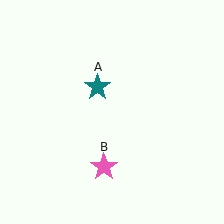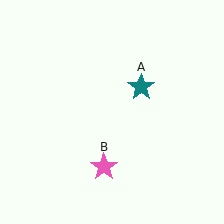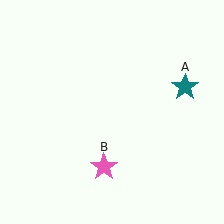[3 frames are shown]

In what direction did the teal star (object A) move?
The teal star (object A) moved right.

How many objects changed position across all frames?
1 object changed position: teal star (object A).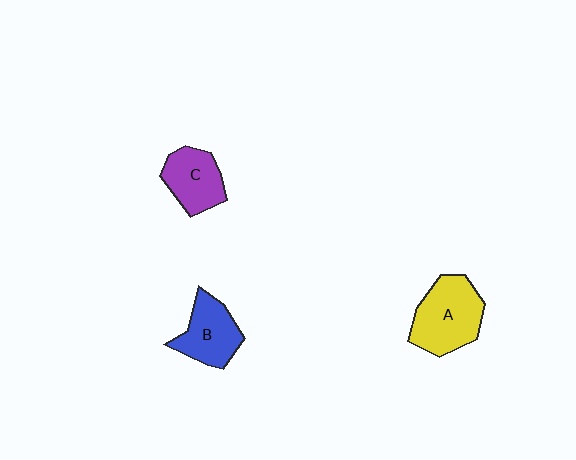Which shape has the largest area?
Shape A (yellow).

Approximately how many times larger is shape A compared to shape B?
Approximately 1.3 times.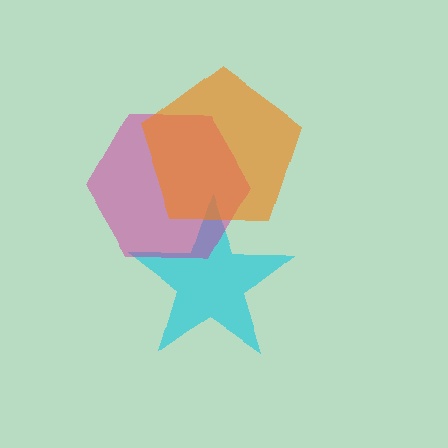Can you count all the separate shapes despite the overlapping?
Yes, there are 3 separate shapes.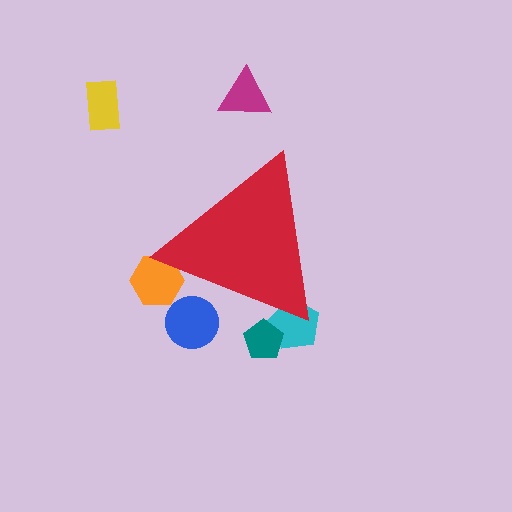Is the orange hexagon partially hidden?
Yes, the orange hexagon is partially hidden behind the red triangle.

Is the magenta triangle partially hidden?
No, the magenta triangle is fully visible.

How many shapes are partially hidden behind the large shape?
4 shapes are partially hidden.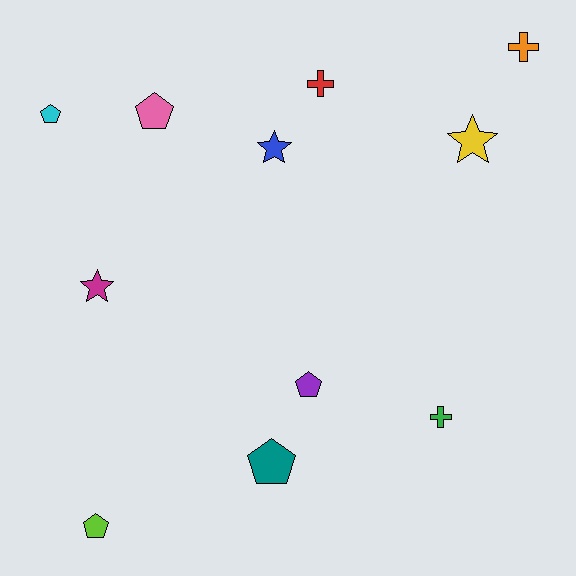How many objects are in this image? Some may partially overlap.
There are 11 objects.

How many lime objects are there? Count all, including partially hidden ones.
There is 1 lime object.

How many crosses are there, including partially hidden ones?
There are 3 crosses.